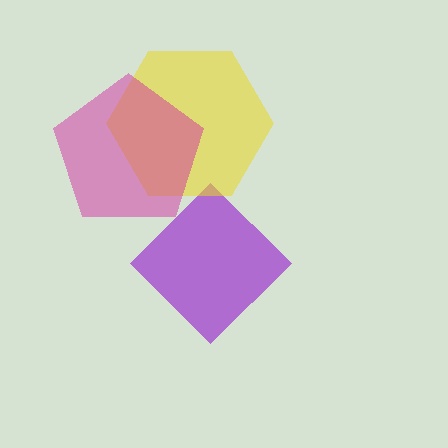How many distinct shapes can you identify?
There are 3 distinct shapes: a purple diamond, a yellow hexagon, a magenta pentagon.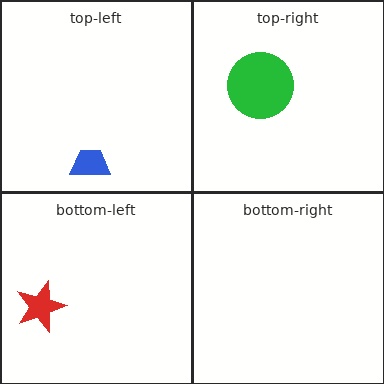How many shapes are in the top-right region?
1.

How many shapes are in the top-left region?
1.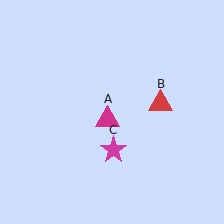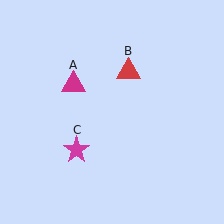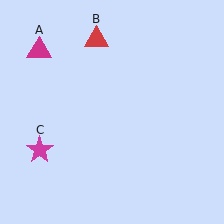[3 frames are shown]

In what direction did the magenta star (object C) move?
The magenta star (object C) moved left.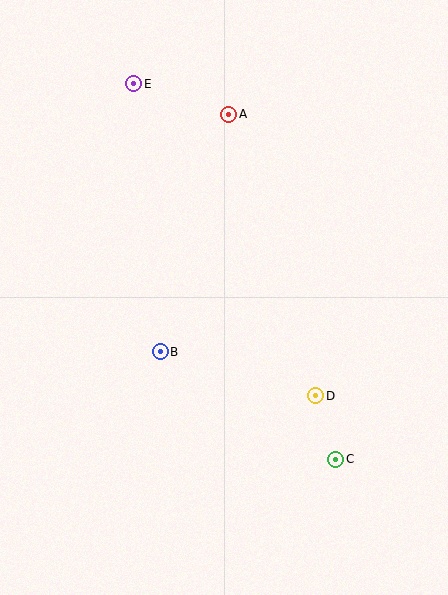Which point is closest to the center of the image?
Point B at (160, 352) is closest to the center.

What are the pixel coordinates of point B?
Point B is at (160, 352).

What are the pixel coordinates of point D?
Point D is at (316, 396).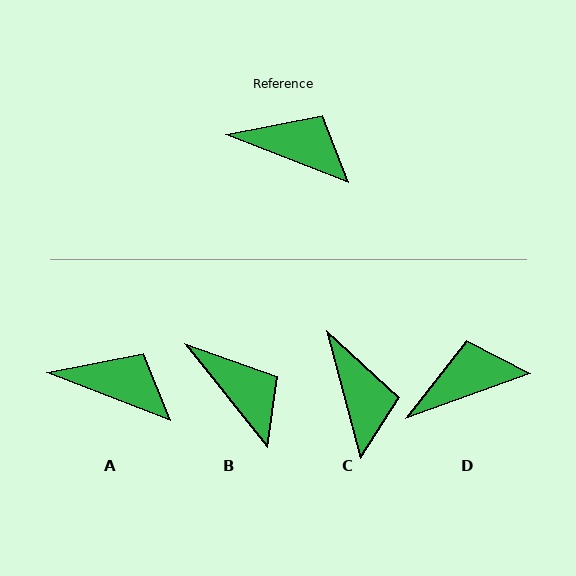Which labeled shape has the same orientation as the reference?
A.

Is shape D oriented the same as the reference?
No, it is off by about 42 degrees.